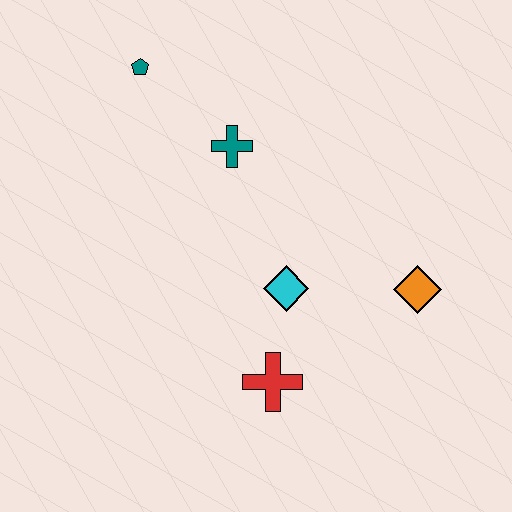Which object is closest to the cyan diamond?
The red cross is closest to the cyan diamond.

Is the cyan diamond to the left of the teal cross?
No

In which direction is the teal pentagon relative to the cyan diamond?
The teal pentagon is above the cyan diamond.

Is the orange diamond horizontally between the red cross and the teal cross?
No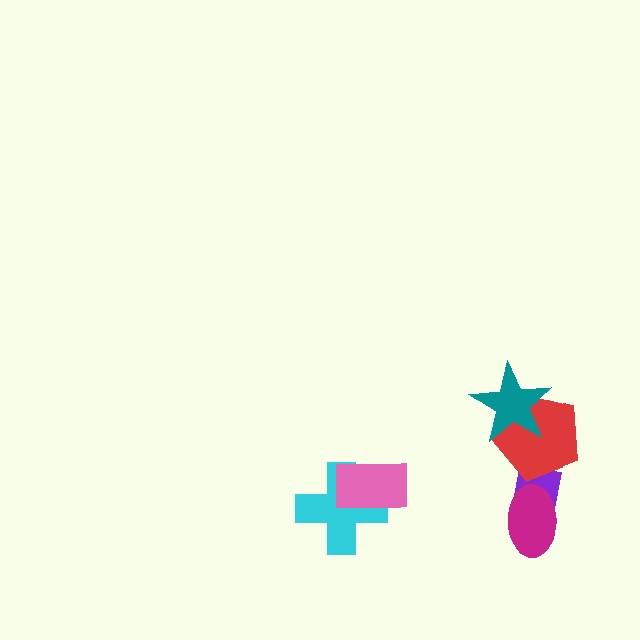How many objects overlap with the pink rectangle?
1 object overlaps with the pink rectangle.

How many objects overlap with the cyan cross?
1 object overlaps with the cyan cross.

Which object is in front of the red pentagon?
The teal star is in front of the red pentagon.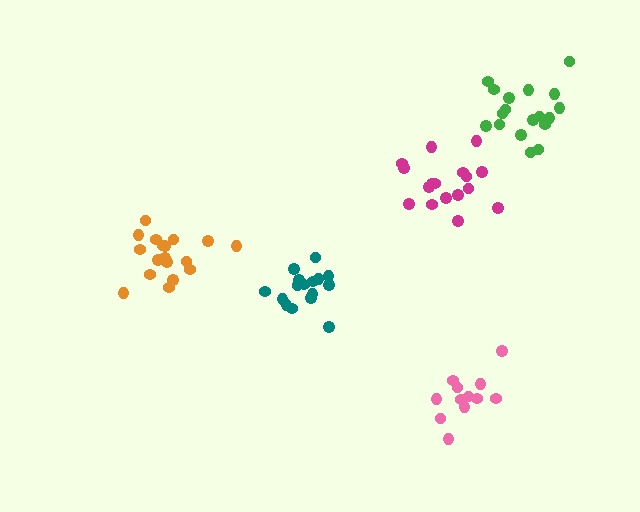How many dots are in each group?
Group 1: 18 dots, Group 2: 17 dots, Group 3: 12 dots, Group 4: 16 dots, Group 5: 18 dots (81 total).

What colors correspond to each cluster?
The clusters are colored: orange, magenta, pink, teal, green.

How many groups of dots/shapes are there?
There are 5 groups.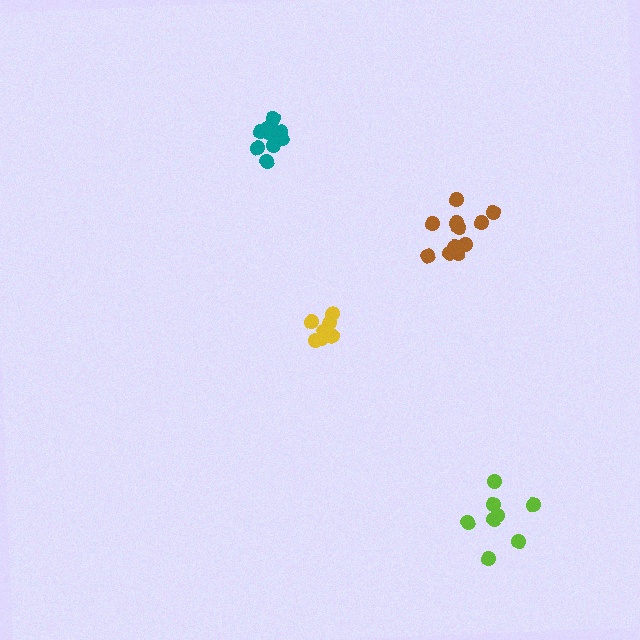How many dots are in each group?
Group 1: 7 dots, Group 2: 11 dots, Group 3: 8 dots, Group 4: 11 dots (37 total).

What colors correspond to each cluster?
The clusters are colored: yellow, teal, lime, brown.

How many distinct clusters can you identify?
There are 4 distinct clusters.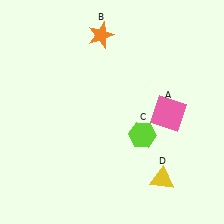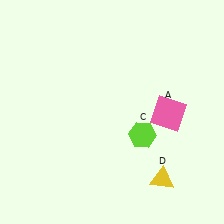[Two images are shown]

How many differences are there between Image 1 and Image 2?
There is 1 difference between the two images.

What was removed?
The orange star (B) was removed in Image 2.